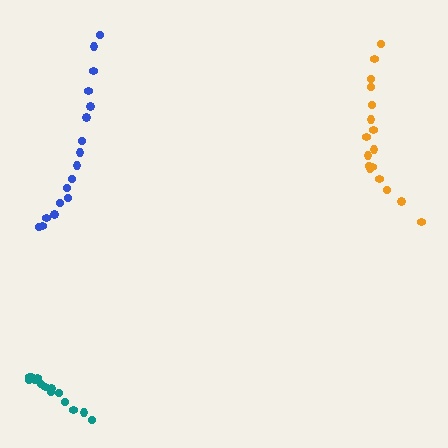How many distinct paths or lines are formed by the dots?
There are 3 distinct paths.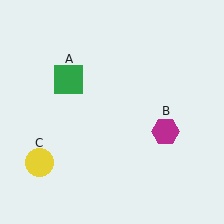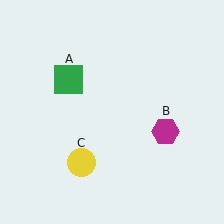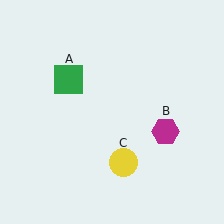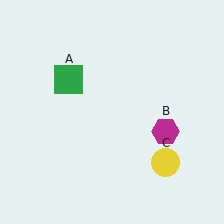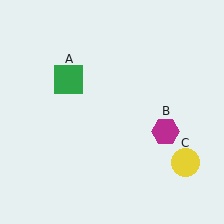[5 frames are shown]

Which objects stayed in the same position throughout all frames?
Green square (object A) and magenta hexagon (object B) remained stationary.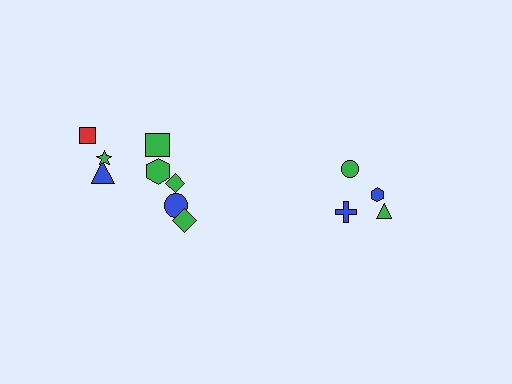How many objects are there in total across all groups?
There are 12 objects.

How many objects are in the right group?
There are 4 objects.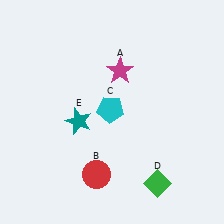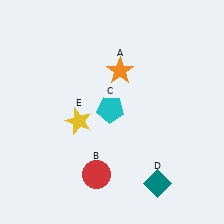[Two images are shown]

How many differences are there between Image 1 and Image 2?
There are 3 differences between the two images.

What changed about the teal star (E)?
In Image 1, E is teal. In Image 2, it changed to yellow.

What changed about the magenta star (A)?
In Image 1, A is magenta. In Image 2, it changed to orange.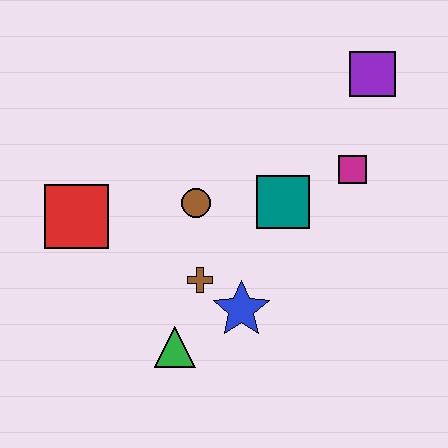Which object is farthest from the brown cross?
The purple square is farthest from the brown cross.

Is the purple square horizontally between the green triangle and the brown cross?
No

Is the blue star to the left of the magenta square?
Yes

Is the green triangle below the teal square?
Yes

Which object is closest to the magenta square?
The teal square is closest to the magenta square.